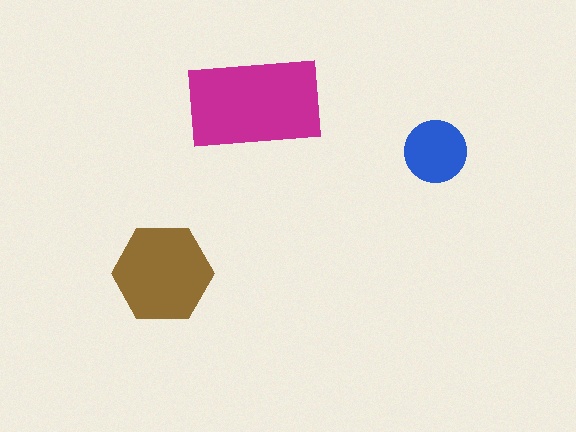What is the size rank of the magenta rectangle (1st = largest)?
1st.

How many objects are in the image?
There are 3 objects in the image.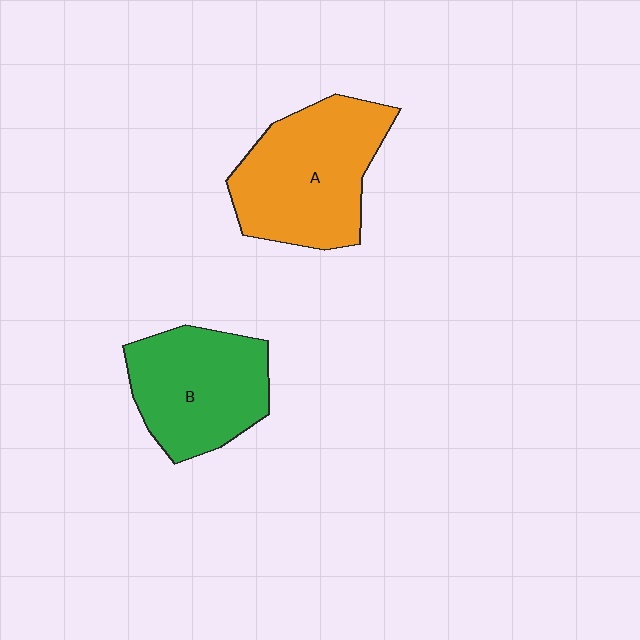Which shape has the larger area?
Shape A (orange).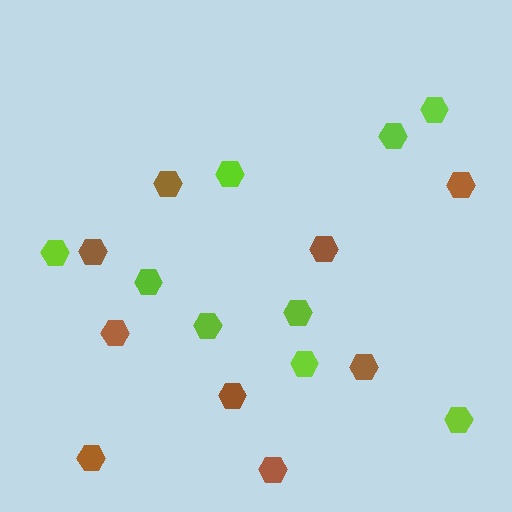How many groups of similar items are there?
There are 2 groups: one group of brown hexagons (9) and one group of lime hexagons (9).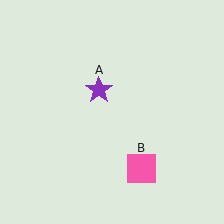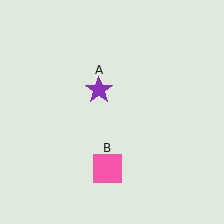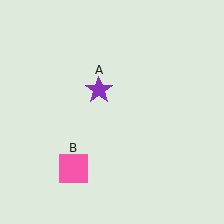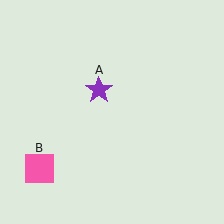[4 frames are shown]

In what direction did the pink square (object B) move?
The pink square (object B) moved left.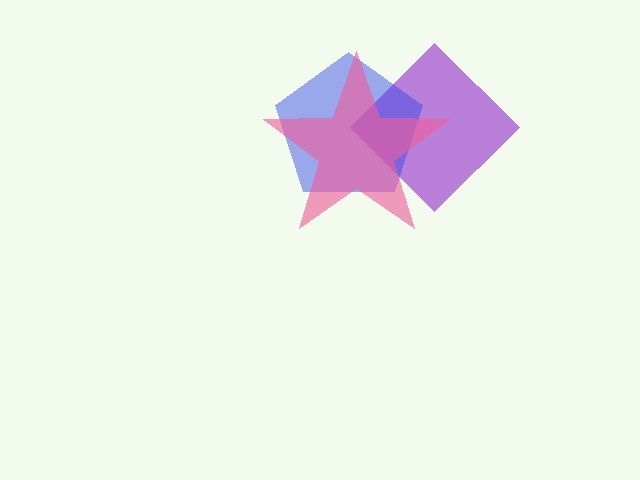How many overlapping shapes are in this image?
There are 3 overlapping shapes in the image.